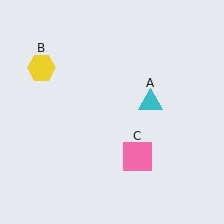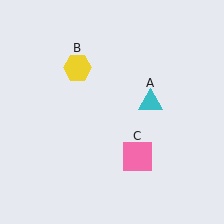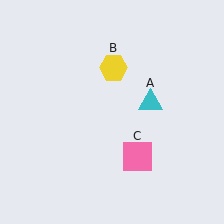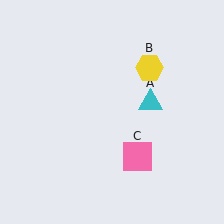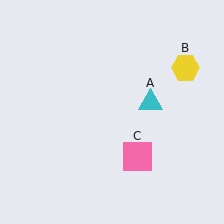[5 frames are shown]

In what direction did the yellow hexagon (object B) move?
The yellow hexagon (object B) moved right.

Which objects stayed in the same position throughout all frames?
Cyan triangle (object A) and pink square (object C) remained stationary.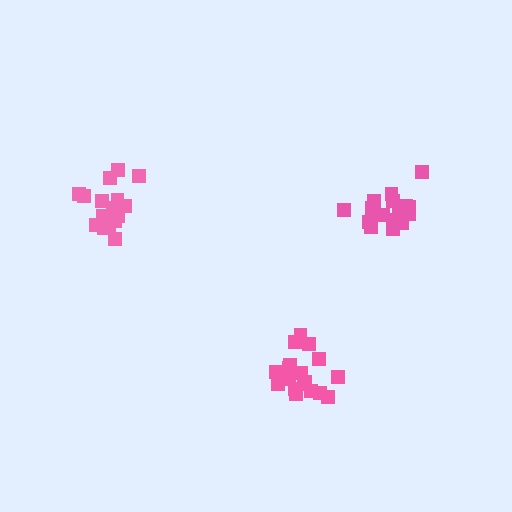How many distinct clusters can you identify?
There are 3 distinct clusters.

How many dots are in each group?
Group 1: 17 dots, Group 2: 16 dots, Group 3: 18 dots (51 total).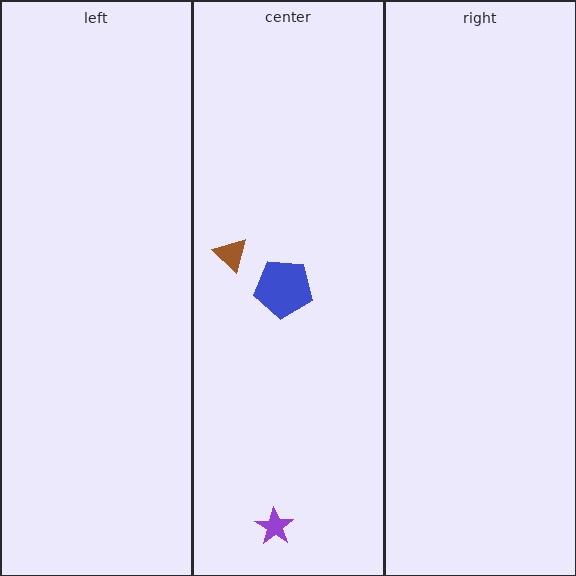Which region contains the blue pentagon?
The center region.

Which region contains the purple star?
The center region.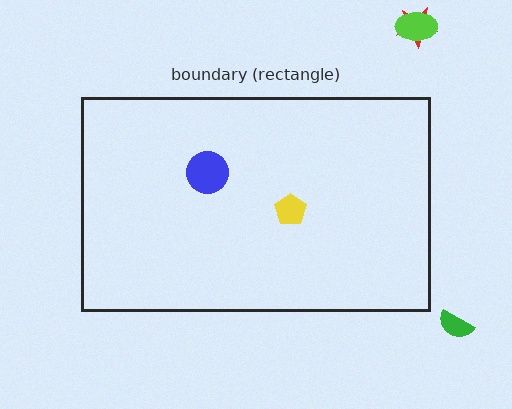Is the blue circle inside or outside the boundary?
Inside.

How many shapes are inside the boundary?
2 inside, 3 outside.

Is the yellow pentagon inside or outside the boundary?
Inside.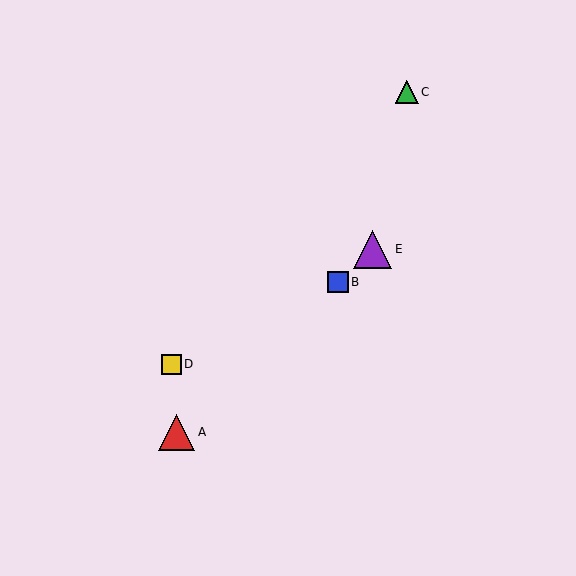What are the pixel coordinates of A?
Object A is at (177, 432).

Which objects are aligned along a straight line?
Objects A, B, E are aligned along a straight line.